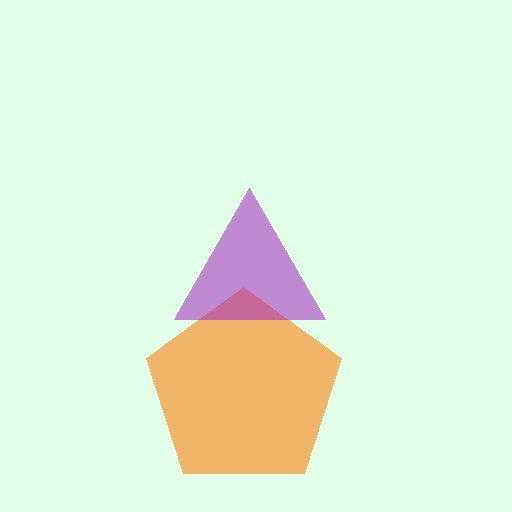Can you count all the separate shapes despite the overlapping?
Yes, there are 2 separate shapes.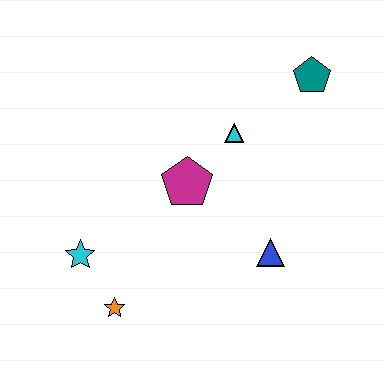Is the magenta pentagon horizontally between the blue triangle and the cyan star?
Yes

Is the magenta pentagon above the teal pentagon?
No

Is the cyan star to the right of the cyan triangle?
No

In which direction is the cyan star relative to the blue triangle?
The cyan star is to the left of the blue triangle.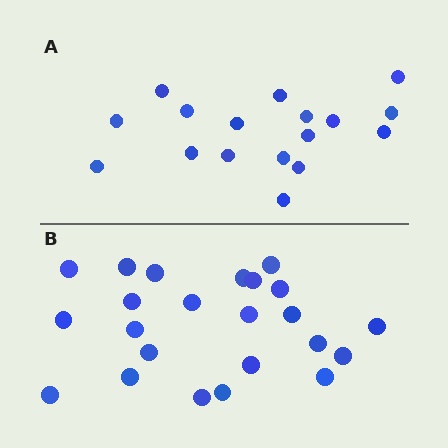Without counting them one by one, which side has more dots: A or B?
Region B (the bottom region) has more dots.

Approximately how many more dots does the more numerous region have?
Region B has about 6 more dots than region A.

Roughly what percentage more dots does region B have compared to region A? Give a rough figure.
About 35% more.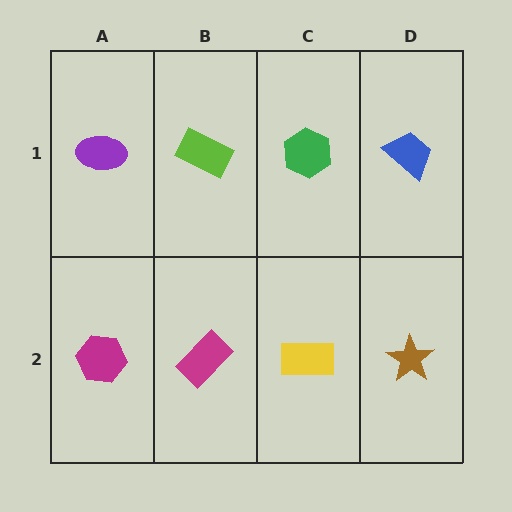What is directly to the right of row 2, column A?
A magenta rectangle.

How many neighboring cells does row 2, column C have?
3.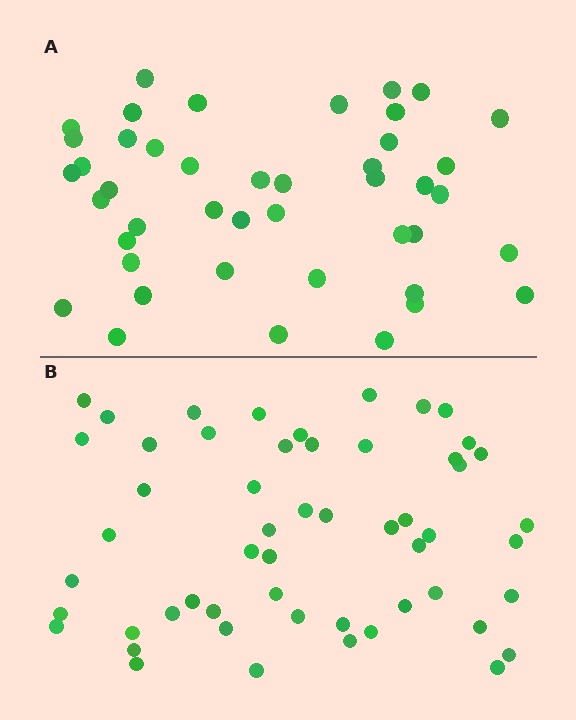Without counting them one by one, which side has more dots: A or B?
Region B (the bottom region) has more dots.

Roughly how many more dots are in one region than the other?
Region B has roughly 10 or so more dots than region A.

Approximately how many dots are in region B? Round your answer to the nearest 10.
About 50 dots. (The exact count is 54, which rounds to 50.)